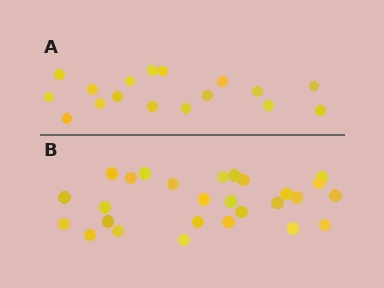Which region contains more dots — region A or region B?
Region B (the bottom region) has more dots.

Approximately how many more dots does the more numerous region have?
Region B has roughly 10 or so more dots than region A.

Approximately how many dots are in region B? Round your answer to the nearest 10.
About 30 dots. (The exact count is 27, which rounds to 30.)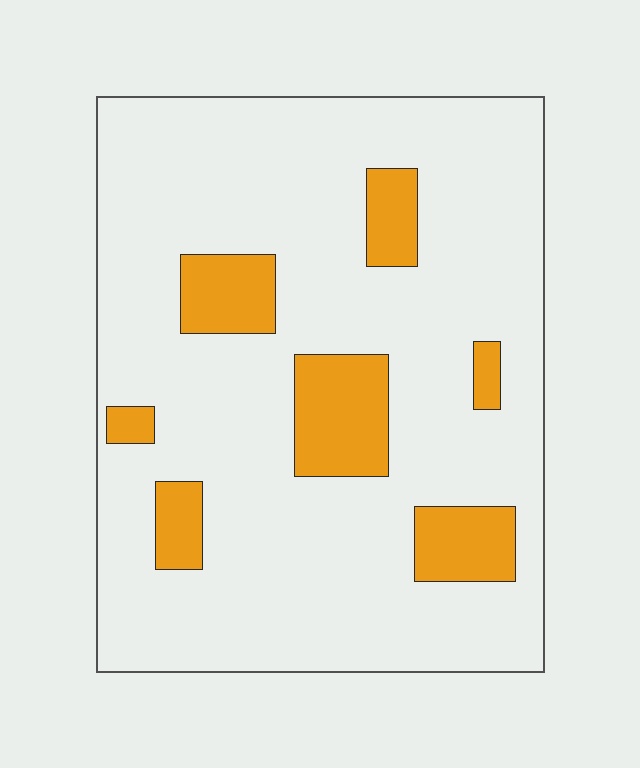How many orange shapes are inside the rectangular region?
7.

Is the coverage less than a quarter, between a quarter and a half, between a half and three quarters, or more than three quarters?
Less than a quarter.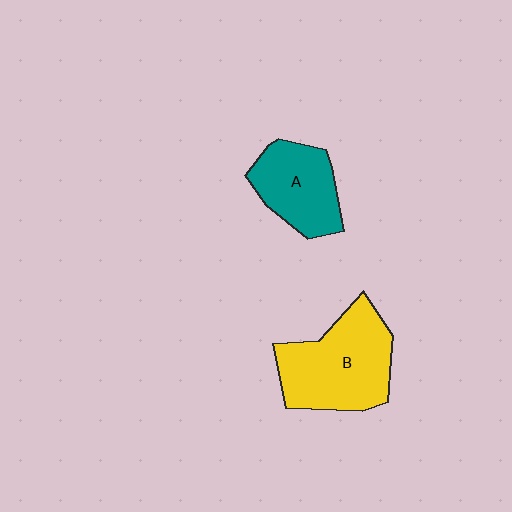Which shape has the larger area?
Shape B (yellow).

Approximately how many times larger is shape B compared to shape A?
Approximately 1.5 times.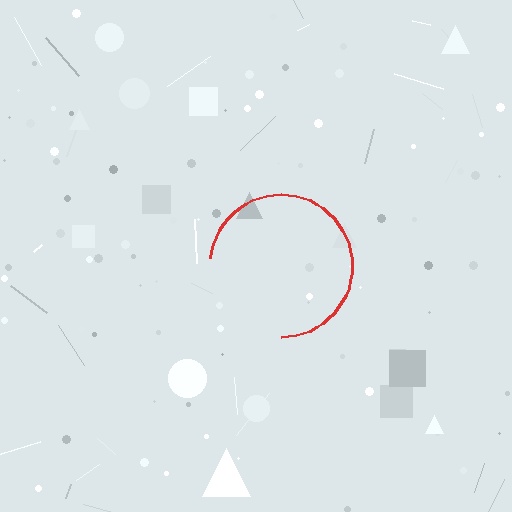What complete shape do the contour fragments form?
The contour fragments form a circle.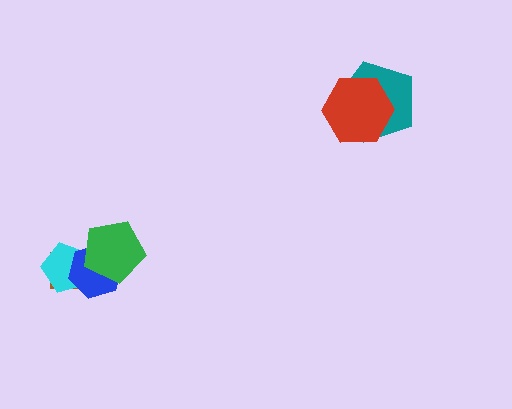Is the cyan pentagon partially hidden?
Yes, it is partially covered by another shape.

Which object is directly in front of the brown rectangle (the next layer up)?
The cyan pentagon is directly in front of the brown rectangle.